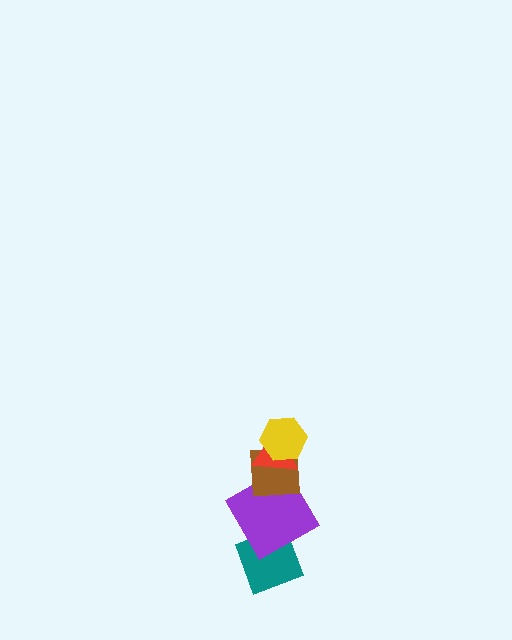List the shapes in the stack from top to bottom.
From top to bottom: the yellow hexagon, the red triangle, the brown square, the purple diamond, the teal diamond.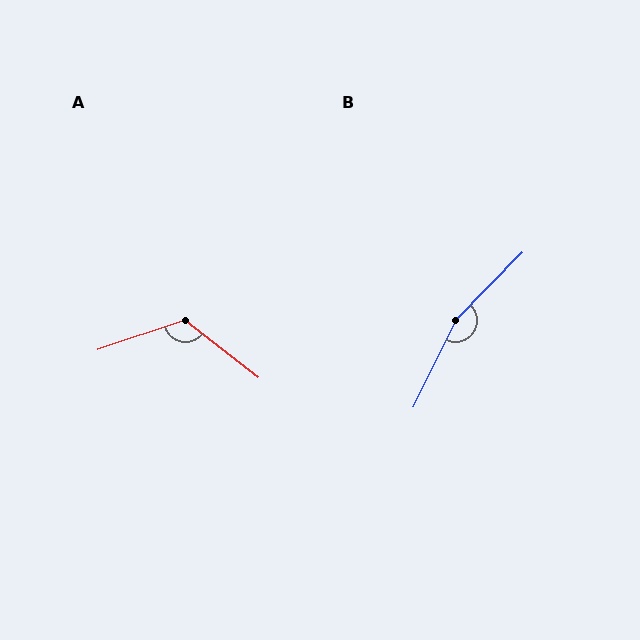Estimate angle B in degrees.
Approximately 161 degrees.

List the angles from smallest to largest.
A (123°), B (161°).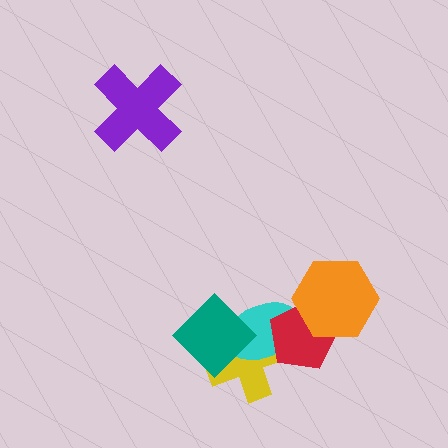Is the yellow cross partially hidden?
Yes, it is partially covered by another shape.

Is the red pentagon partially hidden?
Yes, it is partially covered by another shape.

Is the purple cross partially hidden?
No, no other shape covers it.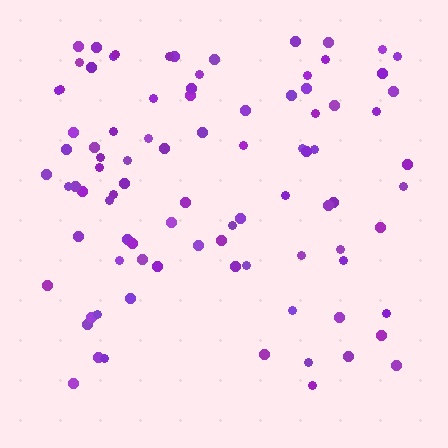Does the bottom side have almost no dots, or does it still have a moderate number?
Still a moderate number, just noticeably fewer than the top.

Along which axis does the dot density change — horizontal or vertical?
Vertical.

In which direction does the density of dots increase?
From bottom to top, with the top side densest.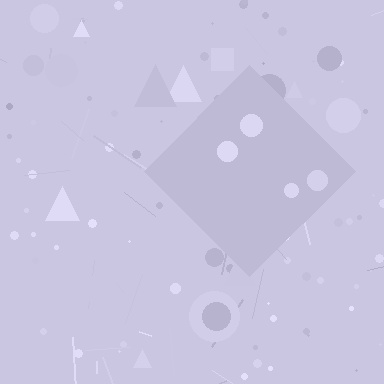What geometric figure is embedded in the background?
A diamond is embedded in the background.